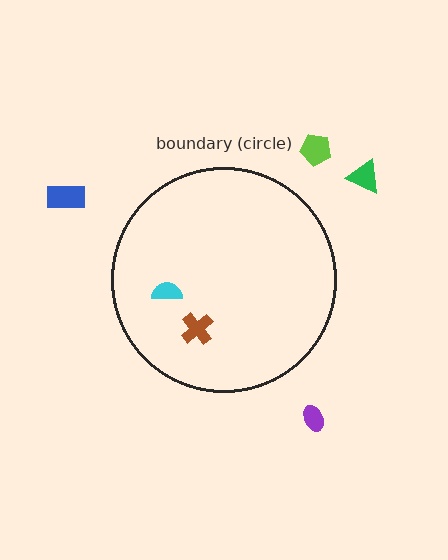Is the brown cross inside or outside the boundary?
Inside.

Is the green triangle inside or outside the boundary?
Outside.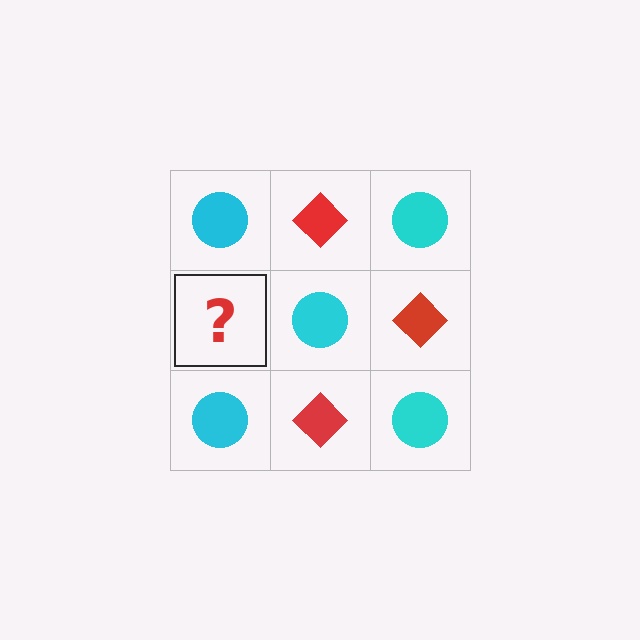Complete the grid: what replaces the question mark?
The question mark should be replaced with a red diamond.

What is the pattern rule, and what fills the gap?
The rule is that it alternates cyan circle and red diamond in a checkerboard pattern. The gap should be filled with a red diamond.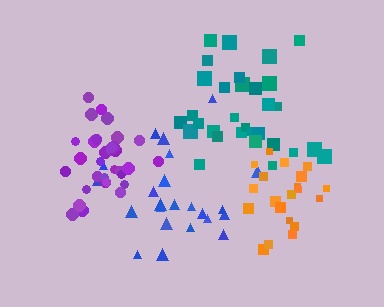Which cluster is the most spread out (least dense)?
Blue.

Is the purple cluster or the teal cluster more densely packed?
Purple.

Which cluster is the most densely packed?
Purple.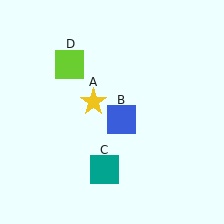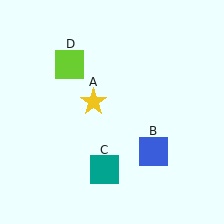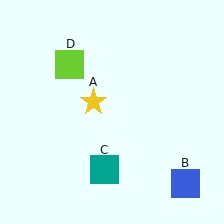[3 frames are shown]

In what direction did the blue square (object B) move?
The blue square (object B) moved down and to the right.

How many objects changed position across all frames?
1 object changed position: blue square (object B).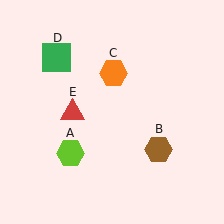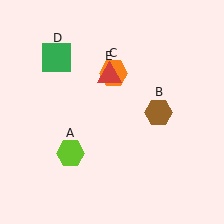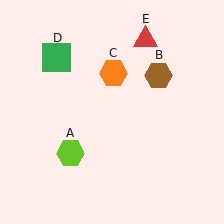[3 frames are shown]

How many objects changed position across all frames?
2 objects changed position: brown hexagon (object B), red triangle (object E).